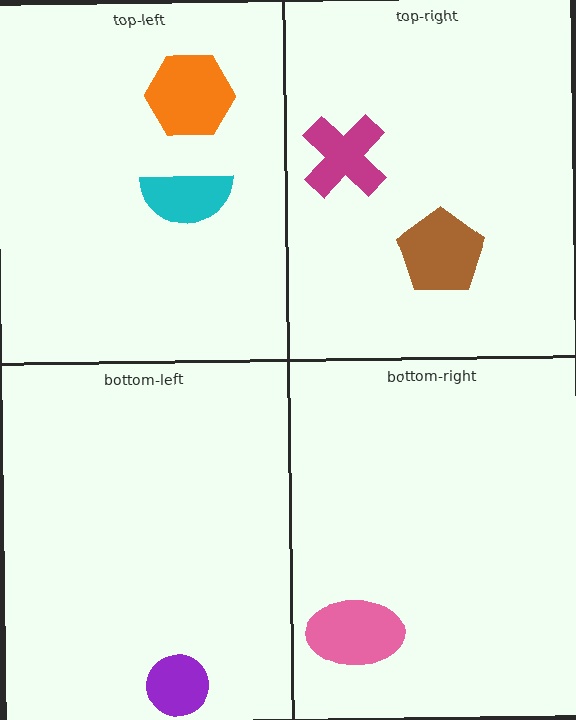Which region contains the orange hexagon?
The top-left region.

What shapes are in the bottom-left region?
The purple circle.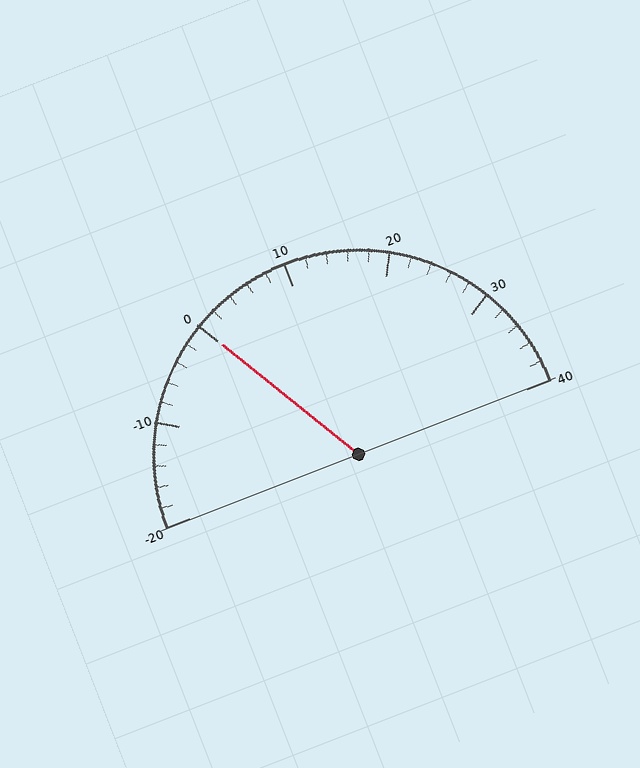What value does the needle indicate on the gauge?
The needle indicates approximately 0.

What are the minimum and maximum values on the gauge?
The gauge ranges from -20 to 40.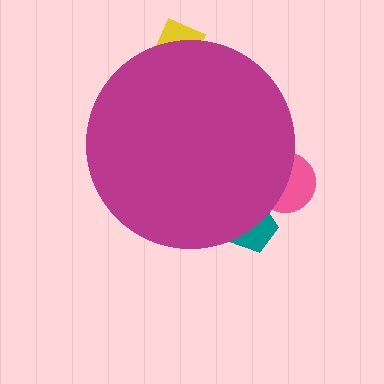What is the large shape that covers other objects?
A magenta circle.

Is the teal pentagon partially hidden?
Yes, the teal pentagon is partially hidden behind the magenta circle.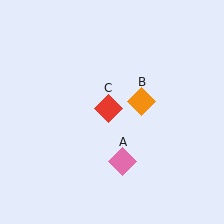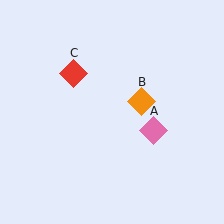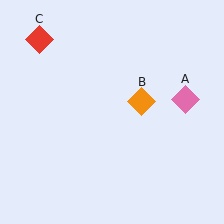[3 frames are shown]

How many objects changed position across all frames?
2 objects changed position: pink diamond (object A), red diamond (object C).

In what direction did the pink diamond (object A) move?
The pink diamond (object A) moved up and to the right.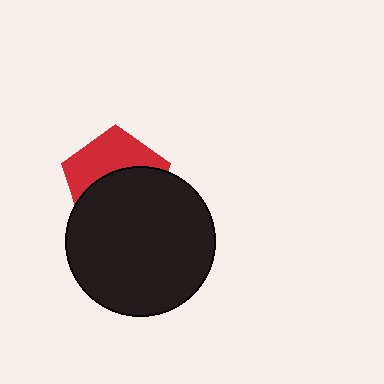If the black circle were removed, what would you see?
You would see the complete red pentagon.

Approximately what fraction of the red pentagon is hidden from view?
Roughly 56% of the red pentagon is hidden behind the black circle.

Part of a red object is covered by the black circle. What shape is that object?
It is a pentagon.